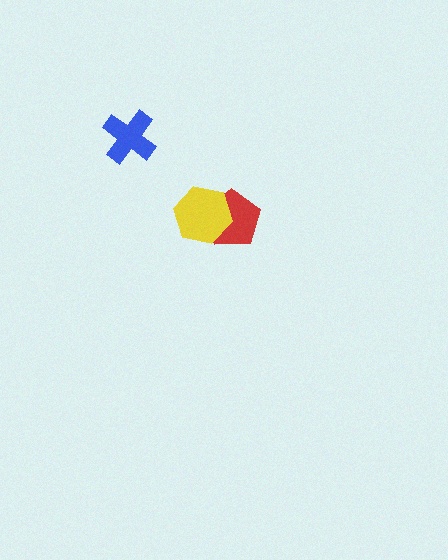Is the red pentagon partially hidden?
Yes, it is partially covered by another shape.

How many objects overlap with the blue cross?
0 objects overlap with the blue cross.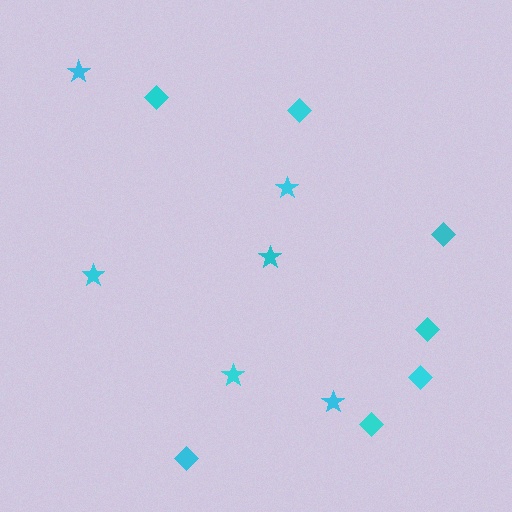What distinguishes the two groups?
There are 2 groups: one group of stars (6) and one group of diamonds (7).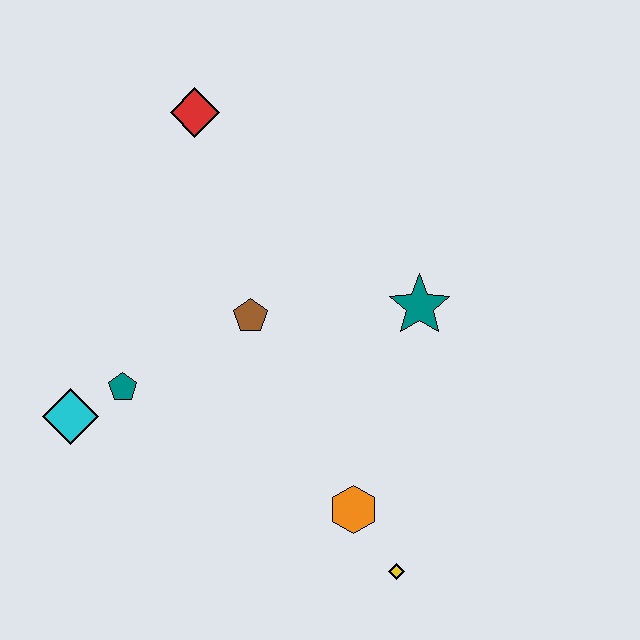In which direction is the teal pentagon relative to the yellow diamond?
The teal pentagon is to the left of the yellow diamond.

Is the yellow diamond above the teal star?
No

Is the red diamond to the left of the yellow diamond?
Yes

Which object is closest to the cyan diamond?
The teal pentagon is closest to the cyan diamond.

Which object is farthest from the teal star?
The cyan diamond is farthest from the teal star.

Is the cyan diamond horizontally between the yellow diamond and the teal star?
No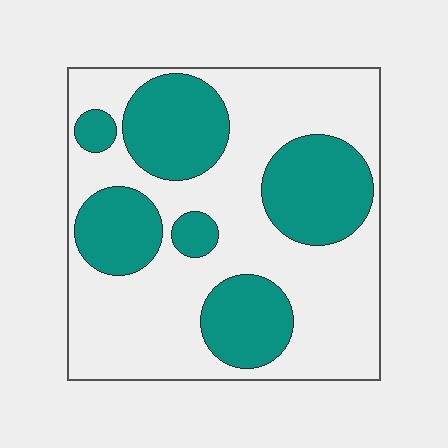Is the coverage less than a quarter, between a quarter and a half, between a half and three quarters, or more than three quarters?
Between a quarter and a half.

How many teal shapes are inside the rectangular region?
6.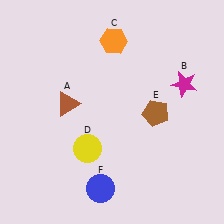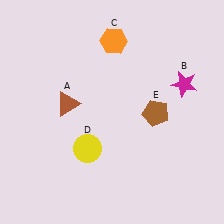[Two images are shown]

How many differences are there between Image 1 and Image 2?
There is 1 difference between the two images.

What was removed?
The blue circle (F) was removed in Image 2.